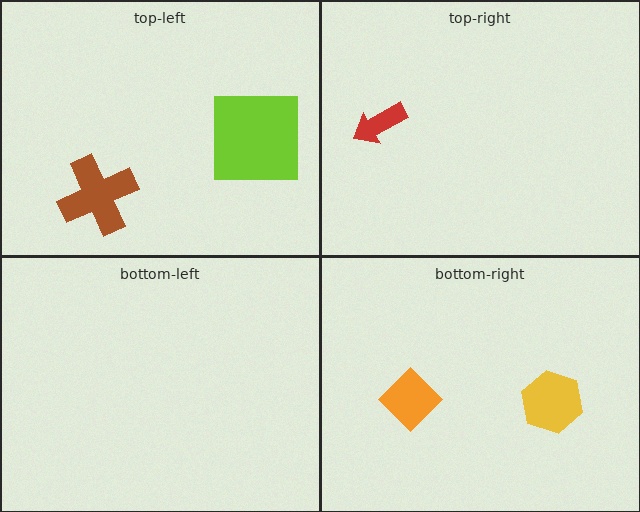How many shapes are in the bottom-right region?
2.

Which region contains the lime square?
The top-left region.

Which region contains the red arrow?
The top-right region.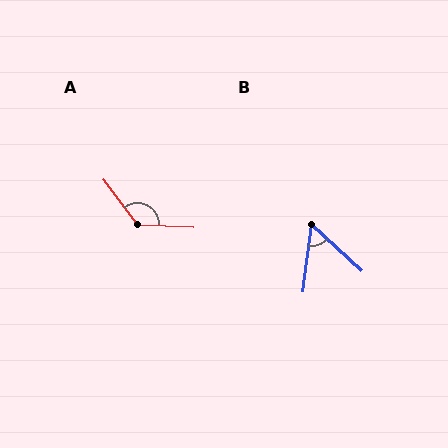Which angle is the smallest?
B, at approximately 55 degrees.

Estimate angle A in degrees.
Approximately 129 degrees.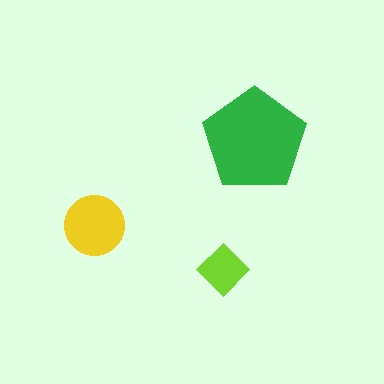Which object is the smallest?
The lime diamond.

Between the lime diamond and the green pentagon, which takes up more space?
The green pentagon.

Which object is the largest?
The green pentagon.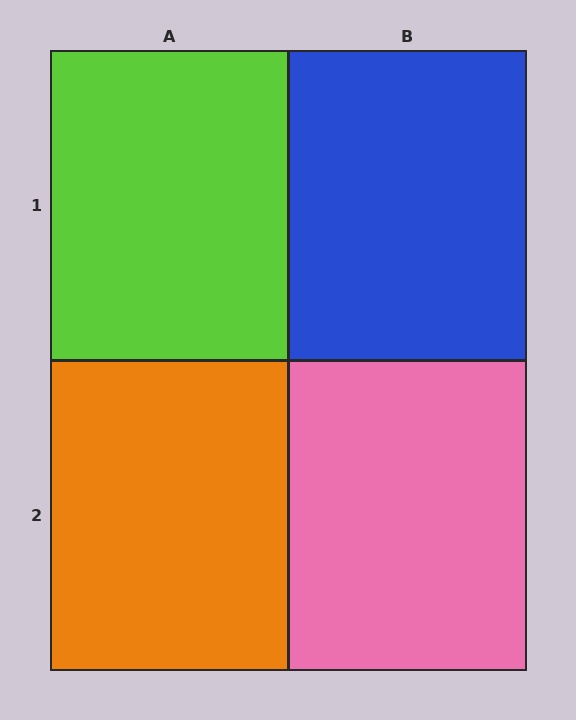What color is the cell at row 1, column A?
Lime.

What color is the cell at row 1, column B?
Blue.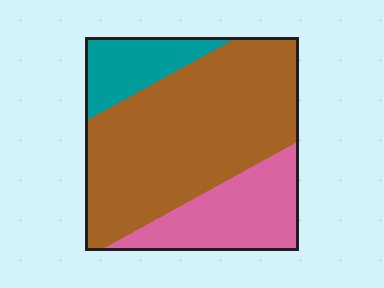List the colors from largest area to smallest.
From largest to smallest: brown, pink, teal.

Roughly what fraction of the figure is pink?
Pink covers 24% of the figure.